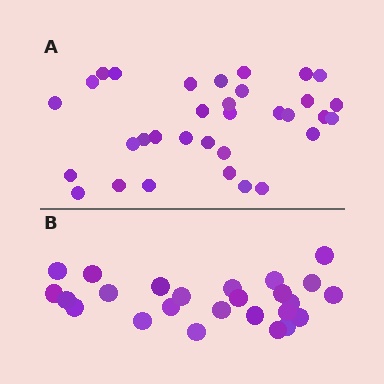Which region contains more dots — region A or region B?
Region A (the top region) has more dots.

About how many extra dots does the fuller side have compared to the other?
Region A has roughly 8 or so more dots than region B.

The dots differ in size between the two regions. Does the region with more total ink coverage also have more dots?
No. Region B has more total ink coverage because its dots are larger, but region A actually contains more individual dots. Total area can be misleading — the number of items is what matters here.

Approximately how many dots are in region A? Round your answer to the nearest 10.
About 30 dots. (The exact count is 33, which rounds to 30.)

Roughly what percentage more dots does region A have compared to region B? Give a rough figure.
About 30% more.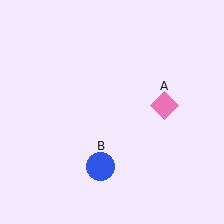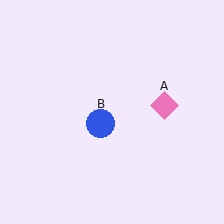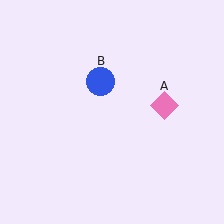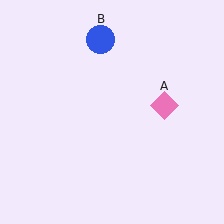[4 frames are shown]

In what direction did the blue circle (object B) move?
The blue circle (object B) moved up.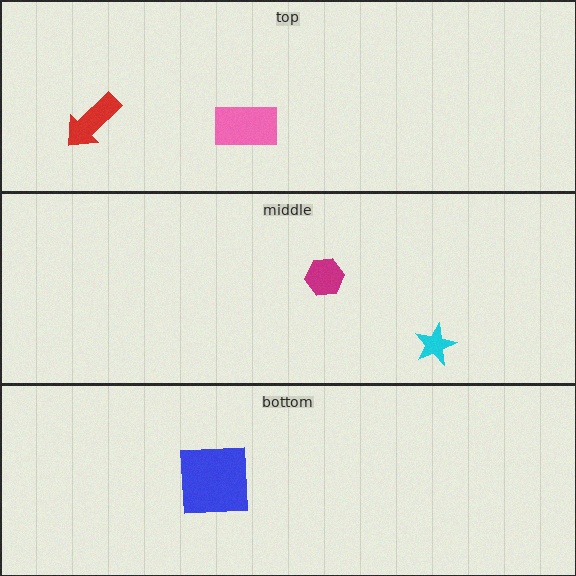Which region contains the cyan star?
The middle region.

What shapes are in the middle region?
The cyan star, the magenta hexagon.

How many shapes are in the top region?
2.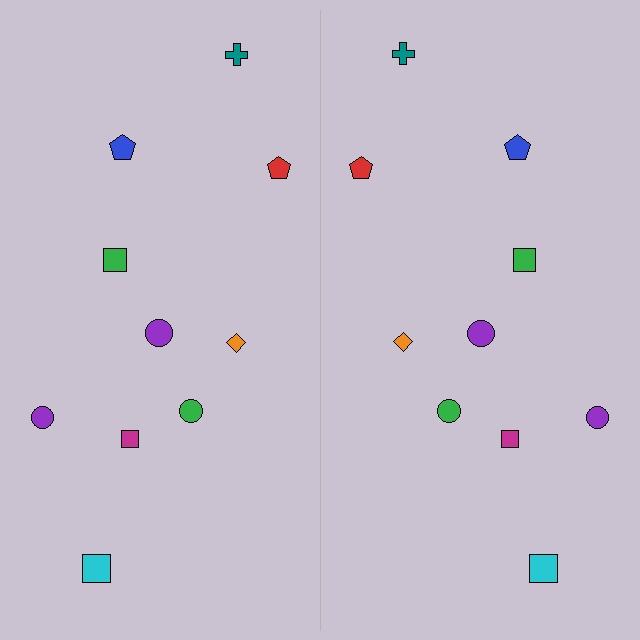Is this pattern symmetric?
Yes, this pattern has bilateral (reflection) symmetry.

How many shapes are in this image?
There are 20 shapes in this image.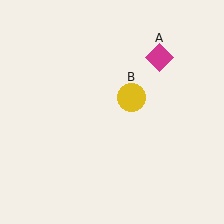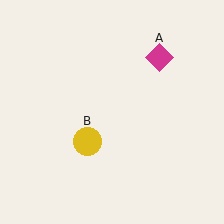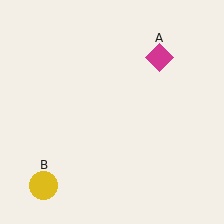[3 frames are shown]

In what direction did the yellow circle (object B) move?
The yellow circle (object B) moved down and to the left.